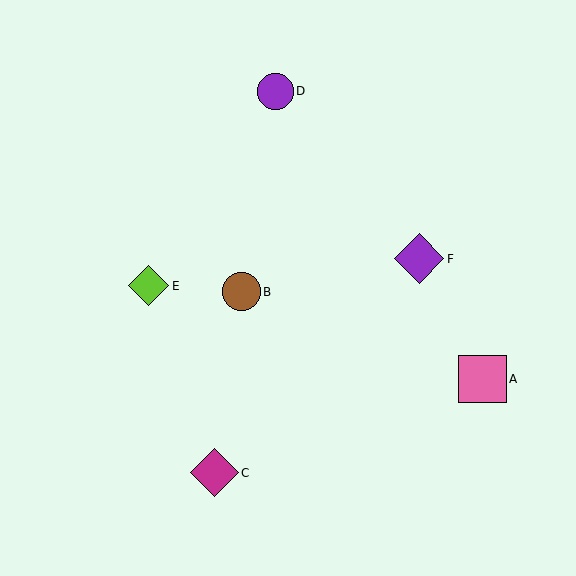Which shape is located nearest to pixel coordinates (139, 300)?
The lime diamond (labeled E) at (149, 286) is nearest to that location.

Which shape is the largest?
The purple diamond (labeled F) is the largest.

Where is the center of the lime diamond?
The center of the lime diamond is at (149, 286).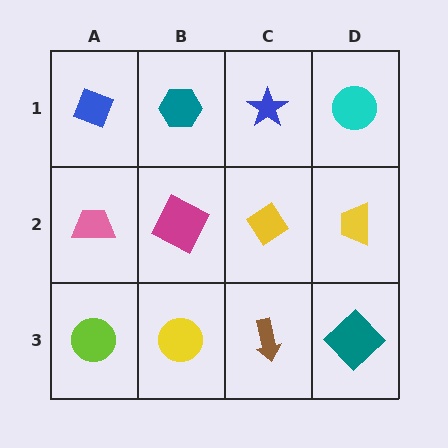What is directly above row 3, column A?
A pink trapezoid.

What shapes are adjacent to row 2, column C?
A blue star (row 1, column C), a brown arrow (row 3, column C), a magenta square (row 2, column B), a yellow trapezoid (row 2, column D).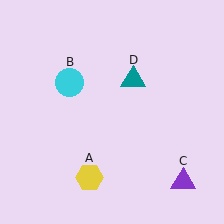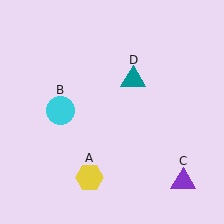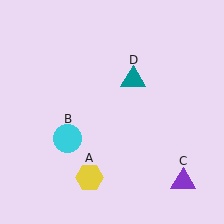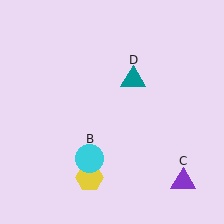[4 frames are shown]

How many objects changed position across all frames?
1 object changed position: cyan circle (object B).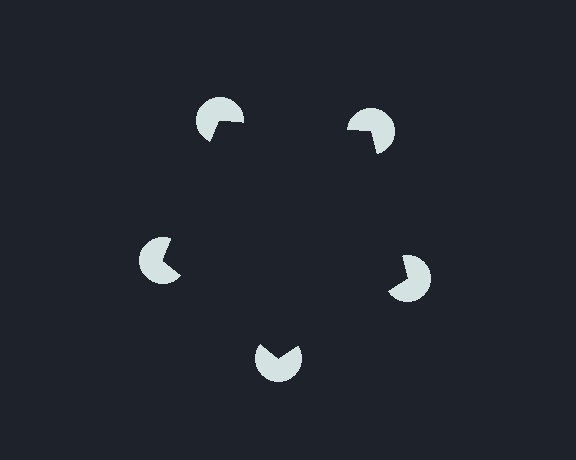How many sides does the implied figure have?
5 sides.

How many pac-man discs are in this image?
There are 5 — one at each vertex of the illusory pentagon.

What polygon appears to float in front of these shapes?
An illusory pentagon — its edges are inferred from the aligned wedge cuts in the pac-man discs, not physically drawn.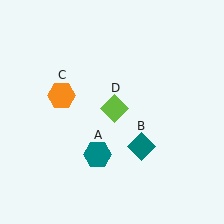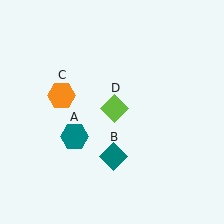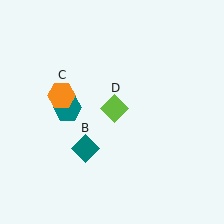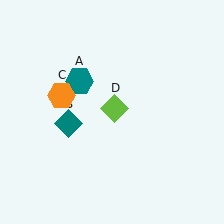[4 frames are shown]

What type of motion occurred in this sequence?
The teal hexagon (object A), teal diamond (object B) rotated clockwise around the center of the scene.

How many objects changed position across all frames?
2 objects changed position: teal hexagon (object A), teal diamond (object B).